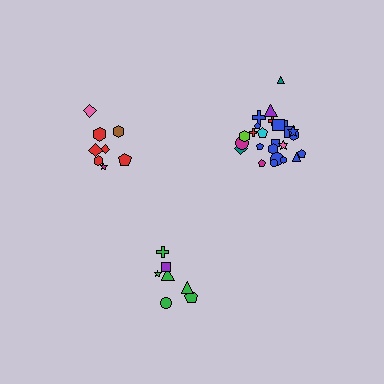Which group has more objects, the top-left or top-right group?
The top-right group.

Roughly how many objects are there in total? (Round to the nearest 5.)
Roughly 40 objects in total.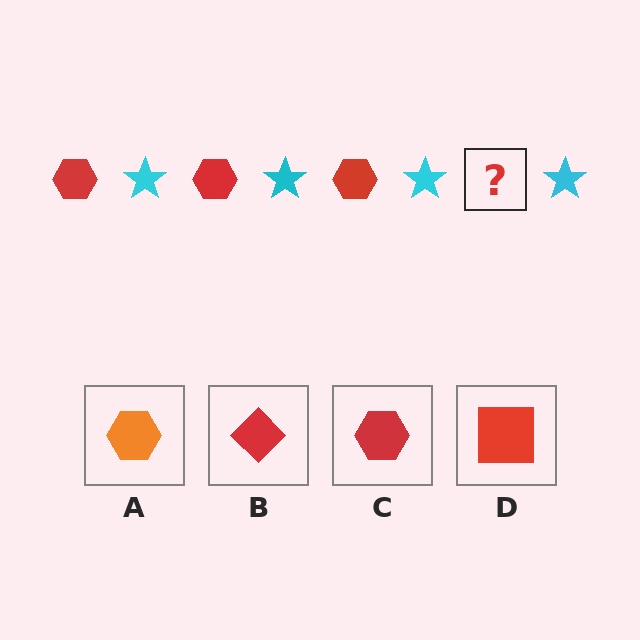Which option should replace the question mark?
Option C.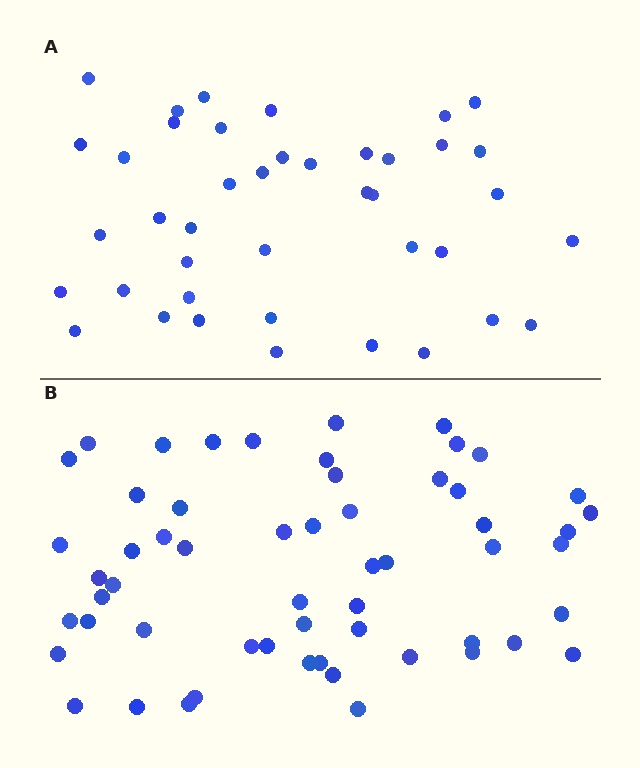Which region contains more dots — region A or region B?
Region B (the bottom region) has more dots.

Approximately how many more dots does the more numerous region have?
Region B has approximately 15 more dots than region A.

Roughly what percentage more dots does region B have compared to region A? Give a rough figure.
About 40% more.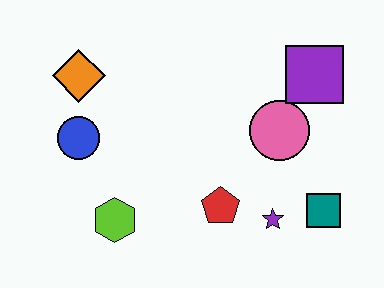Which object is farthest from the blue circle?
The teal square is farthest from the blue circle.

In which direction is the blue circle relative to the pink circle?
The blue circle is to the left of the pink circle.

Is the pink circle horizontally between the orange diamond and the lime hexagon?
No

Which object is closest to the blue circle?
The orange diamond is closest to the blue circle.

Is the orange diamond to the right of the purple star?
No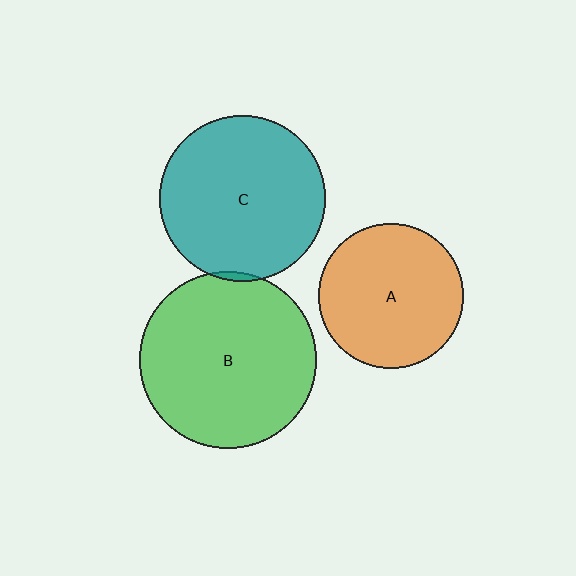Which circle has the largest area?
Circle B (green).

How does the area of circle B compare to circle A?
Approximately 1.5 times.